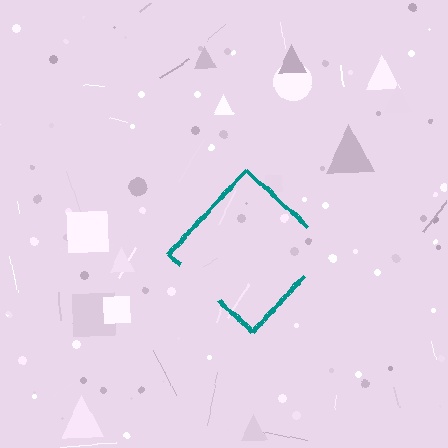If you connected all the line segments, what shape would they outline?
They would outline a diamond.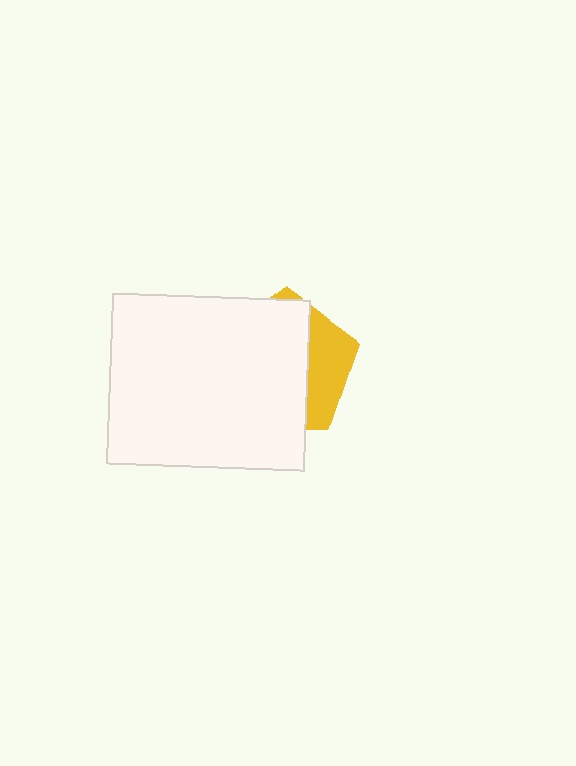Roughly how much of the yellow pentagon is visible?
A small part of it is visible (roughly 30%).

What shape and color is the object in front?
The object in front is a white rectangle.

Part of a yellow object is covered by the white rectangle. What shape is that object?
It is a pentagon.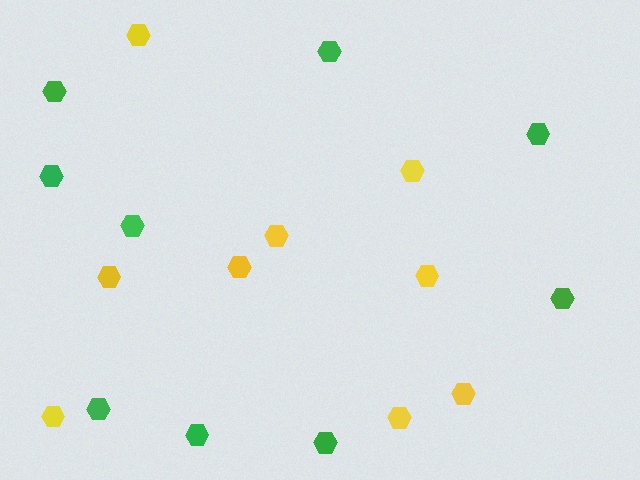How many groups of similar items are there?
There are 2 groups: one group of green hexagons (9) and one group of yellow hexagons (9).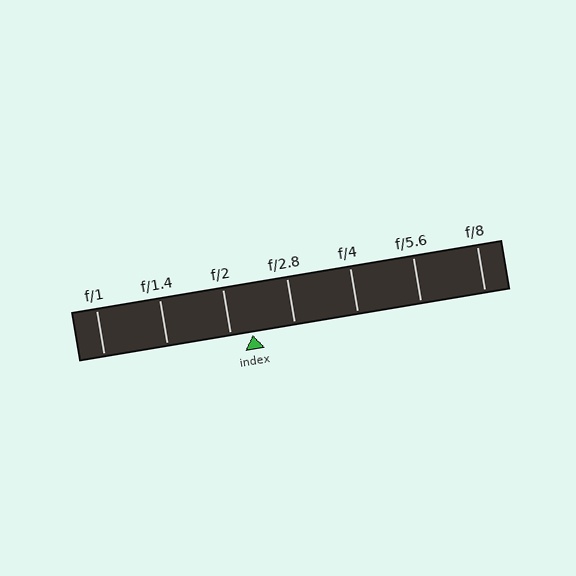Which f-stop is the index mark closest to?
The index mark is closest to f/2.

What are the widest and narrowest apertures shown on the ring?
The widest aperture shown is f/1 and the narrowest is f/8.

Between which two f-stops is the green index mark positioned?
The index mark is between f/2 and f/2.8.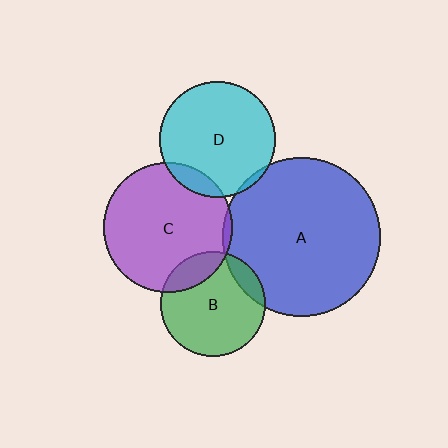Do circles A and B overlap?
Yes.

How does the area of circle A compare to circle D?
Approximately 1.9 times.